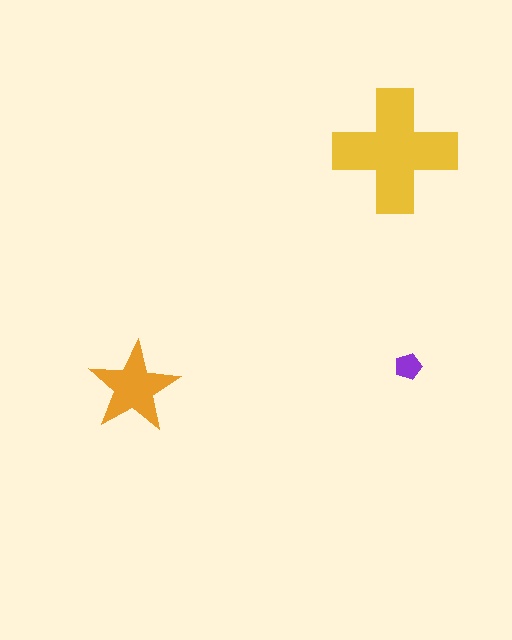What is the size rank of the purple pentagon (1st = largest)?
3rd.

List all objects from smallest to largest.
The purple pentagon, the orange star, the yellow cross.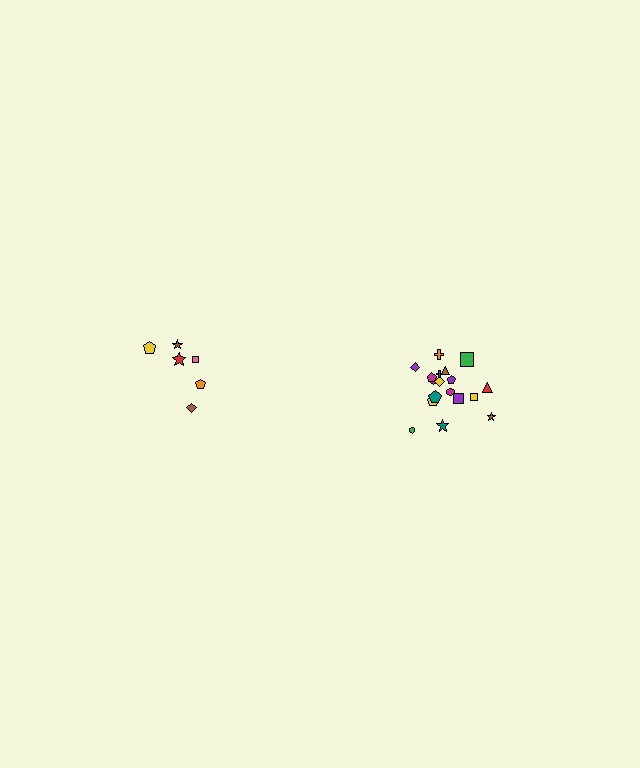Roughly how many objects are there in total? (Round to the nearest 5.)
Roughly 25 objects in total.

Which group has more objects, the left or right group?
The right group.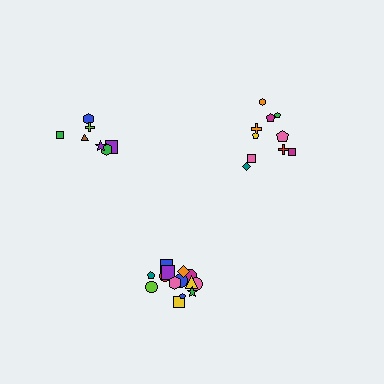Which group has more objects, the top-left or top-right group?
The top-right group.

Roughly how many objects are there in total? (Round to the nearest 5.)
Roughly 30 objects in total.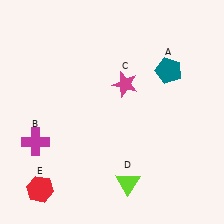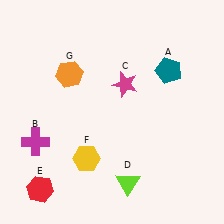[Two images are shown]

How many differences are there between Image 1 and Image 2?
There are 2 differences between the two images.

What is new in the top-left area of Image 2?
An orange hexagon (G) was added in the top-left area of Image 2.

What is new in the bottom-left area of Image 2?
A yellow hexagon (F) was added in the bottom-left area of Image 2.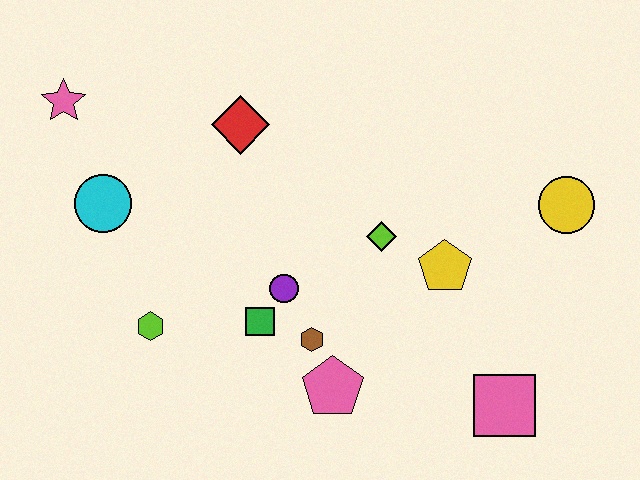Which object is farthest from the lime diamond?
The pink star is farthest from the lime diamond.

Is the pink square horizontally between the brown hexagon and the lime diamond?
No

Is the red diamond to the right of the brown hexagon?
No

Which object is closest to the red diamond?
The cyan circle is closest to the red diamond.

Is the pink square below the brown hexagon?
Yes